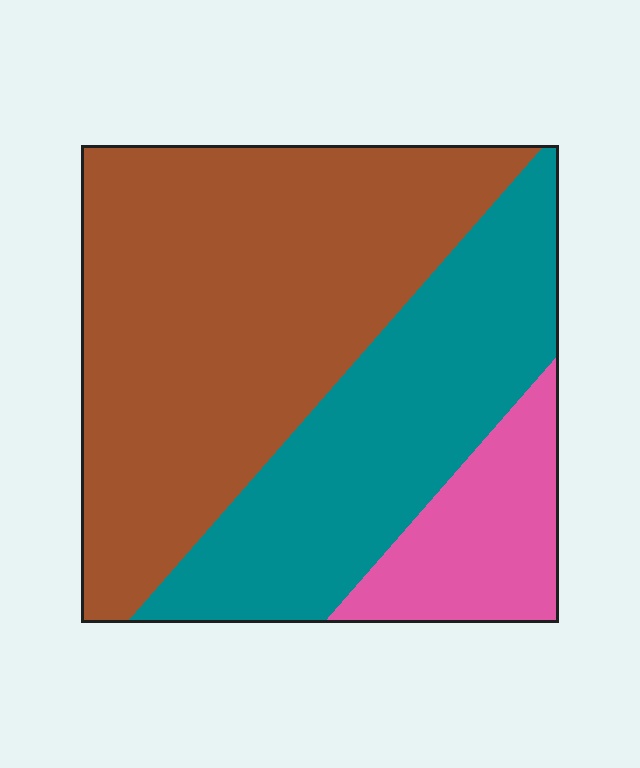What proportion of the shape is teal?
Teal takes up between a sixth and a third of the shape.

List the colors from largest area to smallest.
From largest to smallest: brown, teal, pink.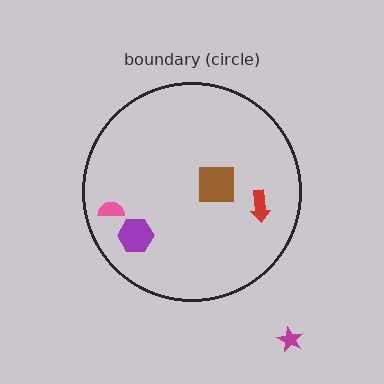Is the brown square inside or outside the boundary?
Inside.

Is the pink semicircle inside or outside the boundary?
Inside.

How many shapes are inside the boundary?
4 inside, 1 outside.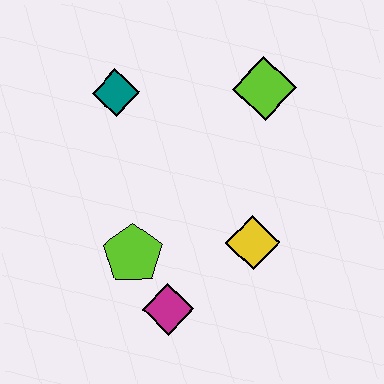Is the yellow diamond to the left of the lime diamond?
Yes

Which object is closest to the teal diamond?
The lime diamond is closest to the teal diamond.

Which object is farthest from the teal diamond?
The magenta diamond is farthest from the teal diamond.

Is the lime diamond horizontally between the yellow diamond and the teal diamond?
No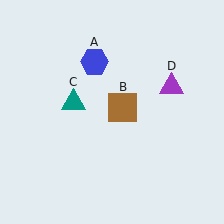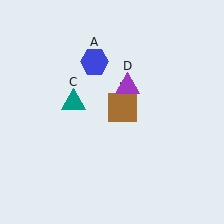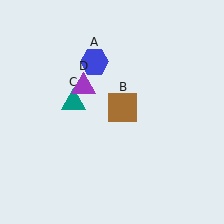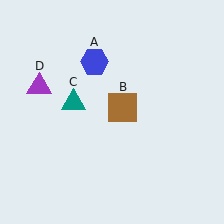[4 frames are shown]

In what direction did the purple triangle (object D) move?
The purple triangle (object D) moved left.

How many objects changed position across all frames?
1 object changed position: purple triangle (object D).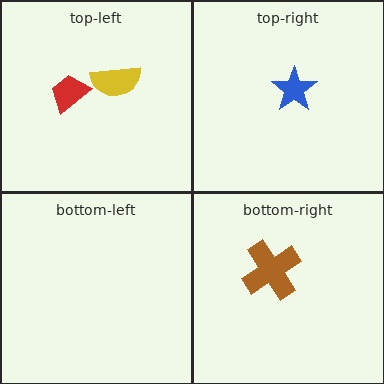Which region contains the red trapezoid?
The top-left region.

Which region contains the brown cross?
The bottom-right region.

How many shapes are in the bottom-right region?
1.